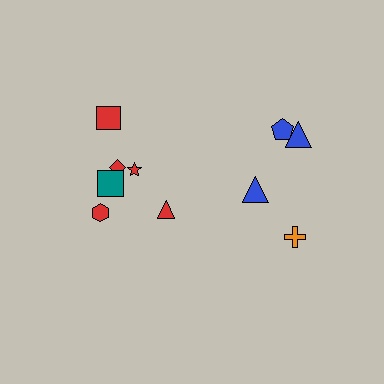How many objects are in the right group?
There are 4 objects.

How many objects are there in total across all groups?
There are 10 objects.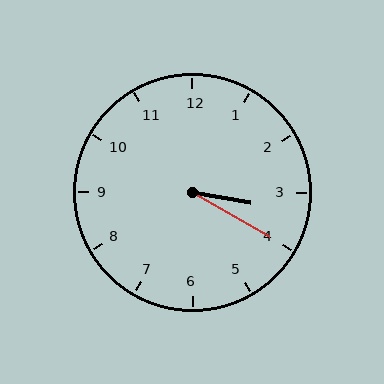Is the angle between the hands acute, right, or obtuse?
It is acute.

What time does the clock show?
3:20.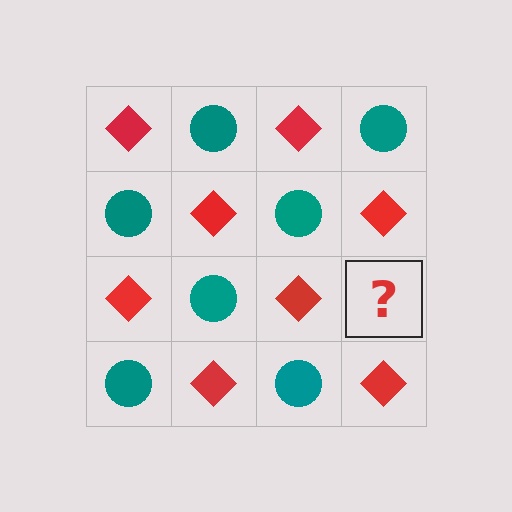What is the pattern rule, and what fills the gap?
The rule is that it alternates red diamond and teal circle in a checkerboard pattern. The gap should be filled with a teal circle.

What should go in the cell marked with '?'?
The missing cell should contain a teal circle.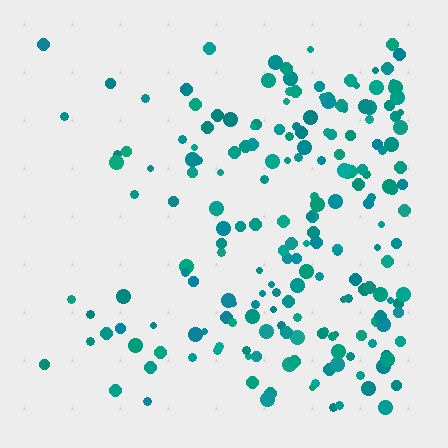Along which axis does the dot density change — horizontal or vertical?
Horizontal.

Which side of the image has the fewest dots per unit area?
The left.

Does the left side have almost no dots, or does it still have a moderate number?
Still a moderate number, just noticeably fewer than the right.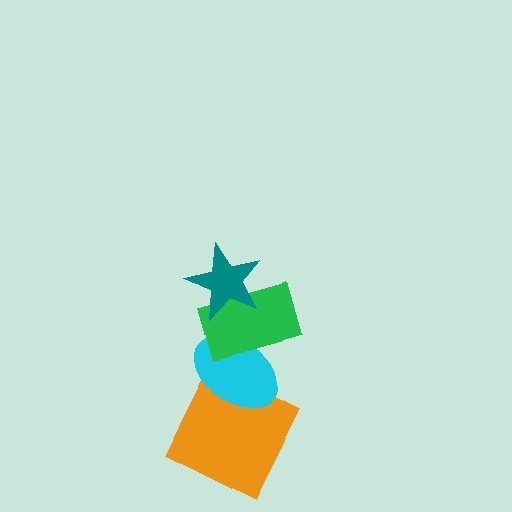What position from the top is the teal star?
The teal star is 1st from the top.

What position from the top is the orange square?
The orange square is 4th from the top.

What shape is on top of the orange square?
The cyan ellipse is on top of the orange square.